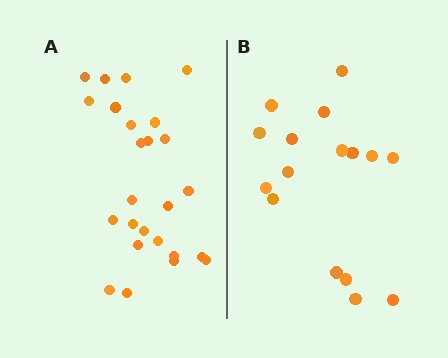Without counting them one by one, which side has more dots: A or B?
Region A (the left region) has more dots.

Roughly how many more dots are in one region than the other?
Region A has roughly 8 or so more dots than region B.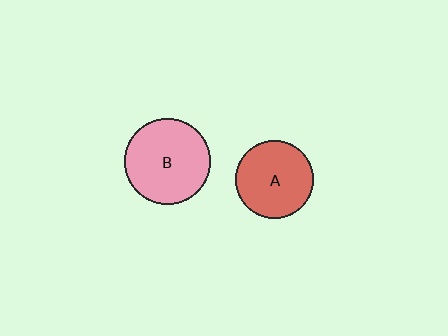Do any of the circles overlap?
No, none of the circles overlap.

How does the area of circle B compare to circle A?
Approximately 1.2 times.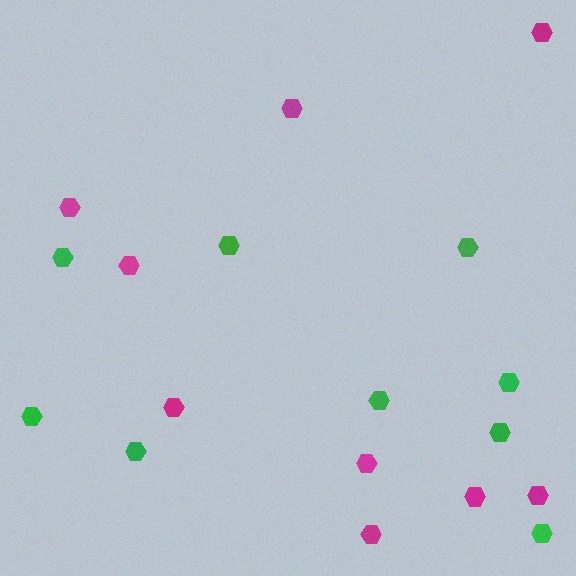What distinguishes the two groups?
There are 2 groups: one group of green hexagons (9) and one group of magenta hexagons (9).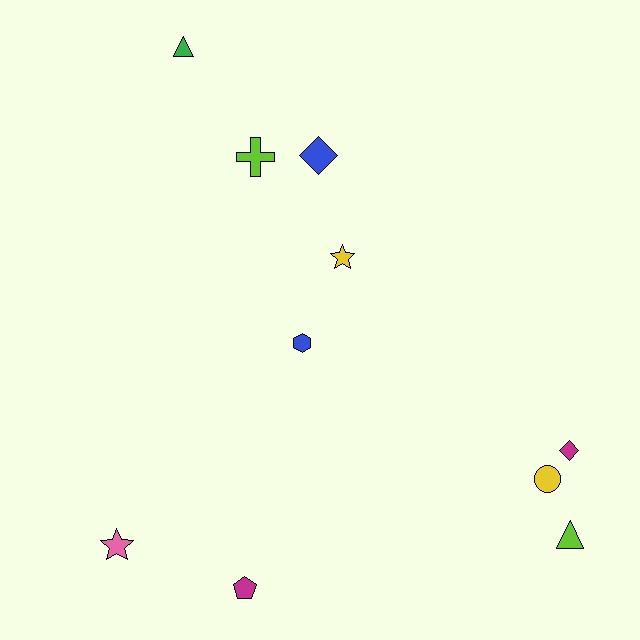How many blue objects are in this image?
There are 2 blue objects.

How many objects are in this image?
There are 10 objects.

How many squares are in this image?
There are no squares.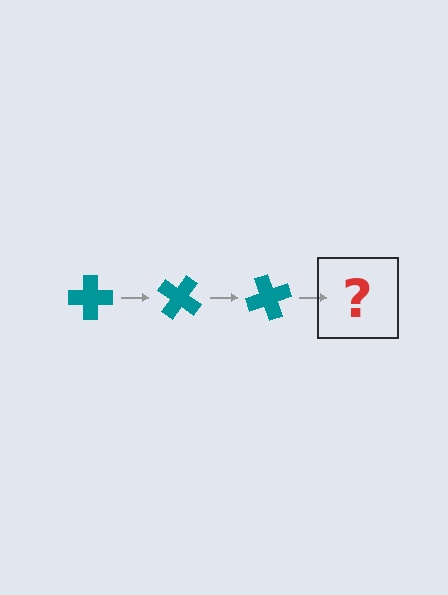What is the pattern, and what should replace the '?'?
The pattern is that the cross rotates 35 degrees each step. The '?' should be a teal cross rotated 105 degrees.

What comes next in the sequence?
The next element should be a teal cross rotated 105 degrees.